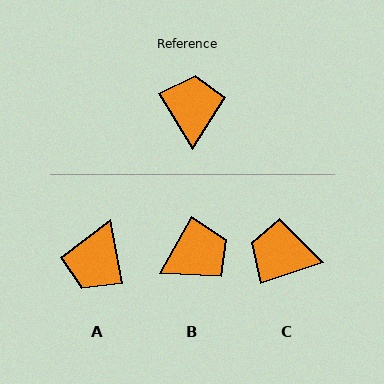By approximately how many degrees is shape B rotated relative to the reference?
Approximately 60 degrees clockwise.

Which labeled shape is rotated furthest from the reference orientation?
A, about 160 degrees away.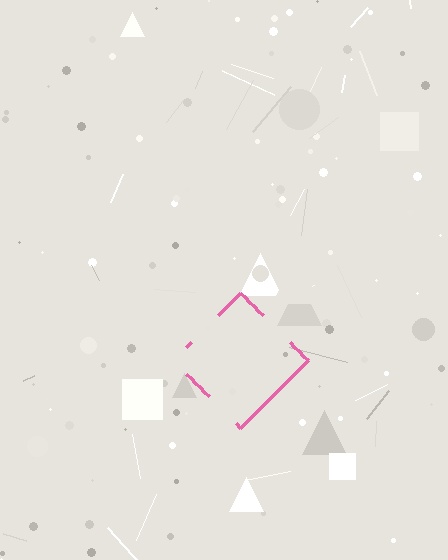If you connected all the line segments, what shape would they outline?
They would outline a diamond.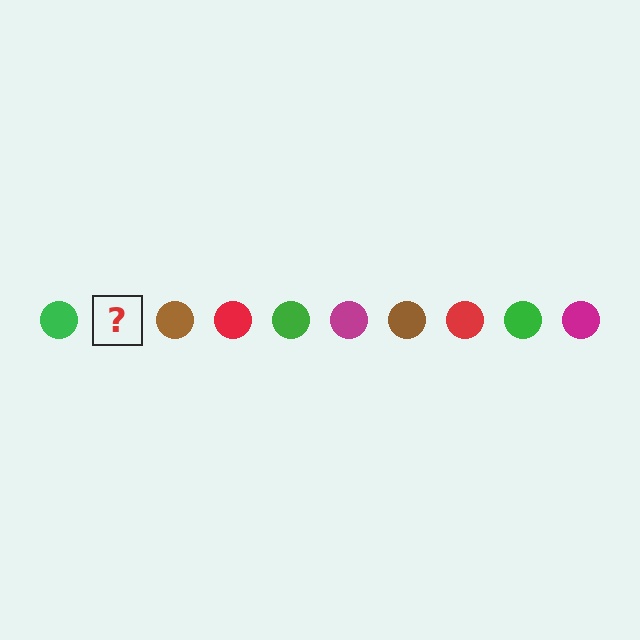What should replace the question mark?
The question mark should be replaced with a magenta circle.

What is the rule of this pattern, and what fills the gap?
The rule is that the pattern cycles through green, magenta, brown, red circles. The gap should be filled with a magenta circle.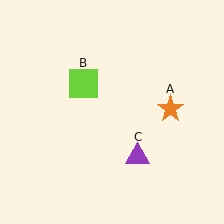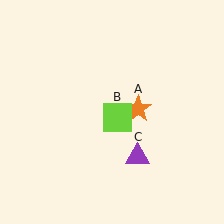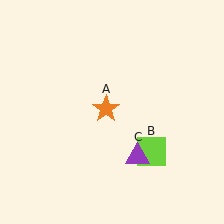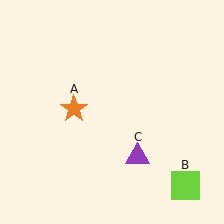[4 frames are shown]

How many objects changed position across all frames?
2 objects changed position: orange star (object A), lime square (object B).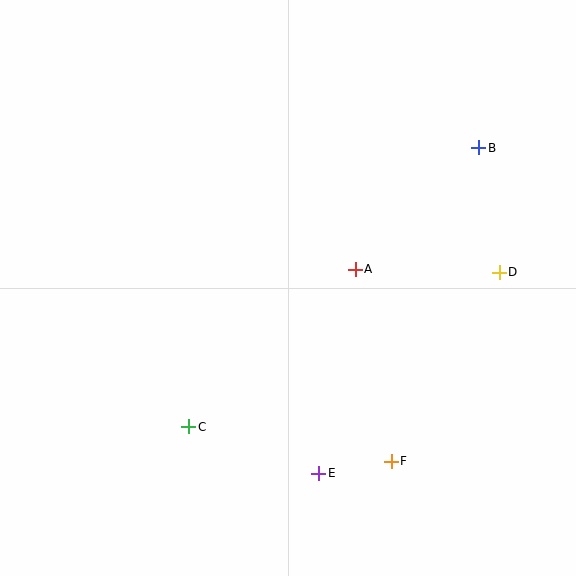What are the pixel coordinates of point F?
Point F is at (391, 461).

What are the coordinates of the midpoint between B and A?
The midpoint between B and A is at (417, 209).